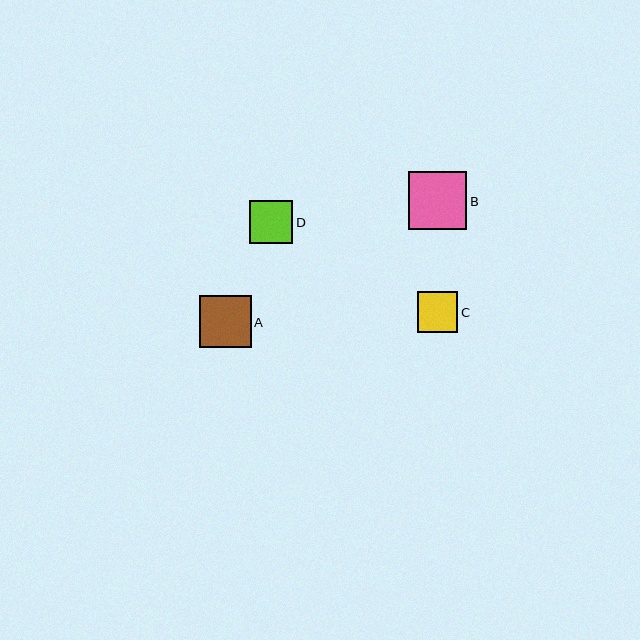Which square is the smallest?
Square C is the smallest with a size of approximately 40 pixels.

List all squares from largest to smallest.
From largest to smallest: B, A, D, C.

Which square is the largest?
Square B is the largest with a size of approximately 59 pixels.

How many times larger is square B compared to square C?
Square B is approximately 1.5 times the size of square C.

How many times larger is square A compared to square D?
Square A is approximately 1.2 times the size of square D.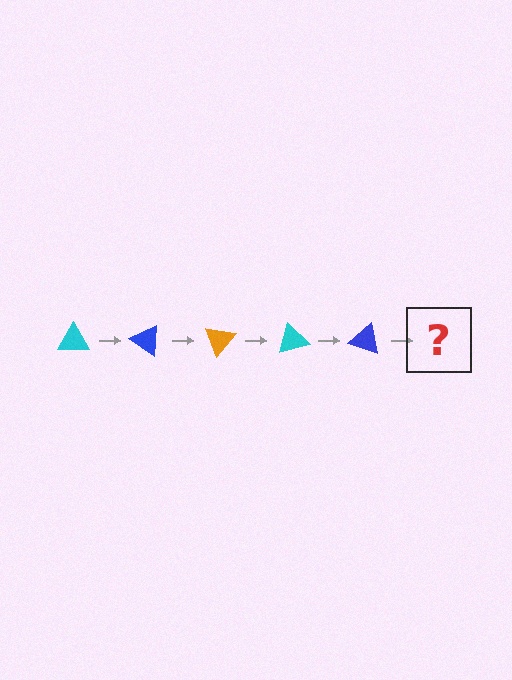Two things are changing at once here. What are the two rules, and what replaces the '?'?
The two rules are that it rotates 35 degrees each step and the color cycles through cyan, blue, and orange. The '?' should be an orange triangle, rotated 175 degrees from the start.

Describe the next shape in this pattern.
It should be an orange triangle, rotated 175 degrees from the start.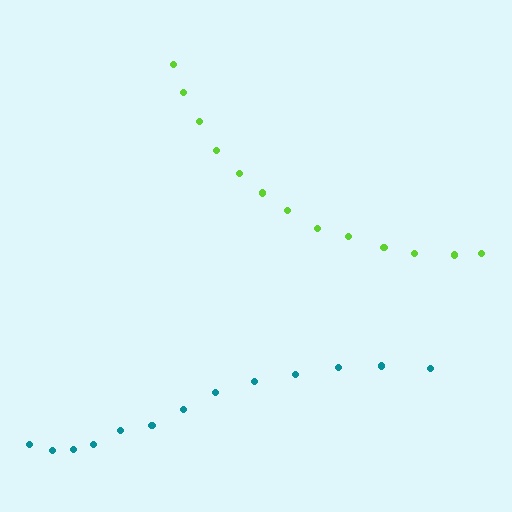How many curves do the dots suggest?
There are 2 distinct paths.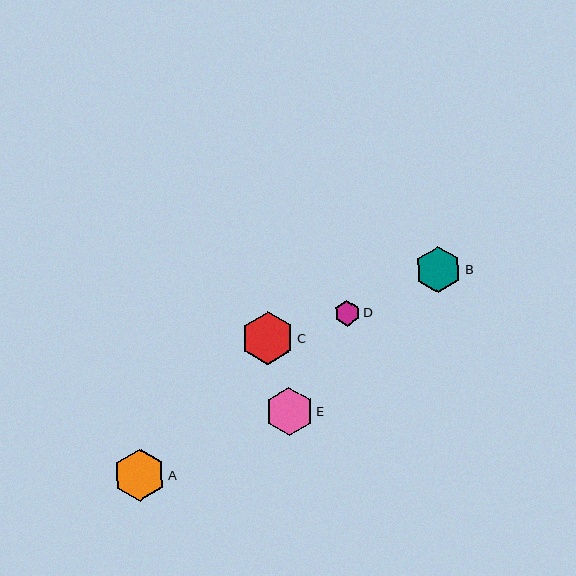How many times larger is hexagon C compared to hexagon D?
Hexagon C is approximately 2.1 times the size of hexagon D.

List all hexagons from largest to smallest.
From largest to smallest: C, A, E, B, D.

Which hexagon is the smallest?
Hexagon D is the smallest with a size of approximately 25 pixels.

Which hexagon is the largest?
Hexagon C is the largest with a size of approximately 53 pixels.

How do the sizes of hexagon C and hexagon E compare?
Hexagon C and hexagon E are approximately the same size.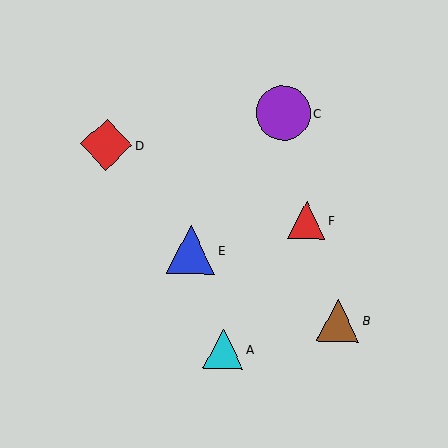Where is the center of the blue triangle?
The center of the blue triangle is at (191, 250).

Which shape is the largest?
The purple circle (labeled C) is the largest.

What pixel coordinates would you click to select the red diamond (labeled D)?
Click at (106, 145) to select the red diamond D.